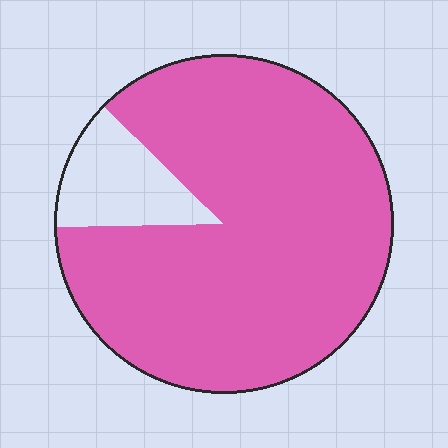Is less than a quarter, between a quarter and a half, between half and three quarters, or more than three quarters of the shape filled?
More than three quarters.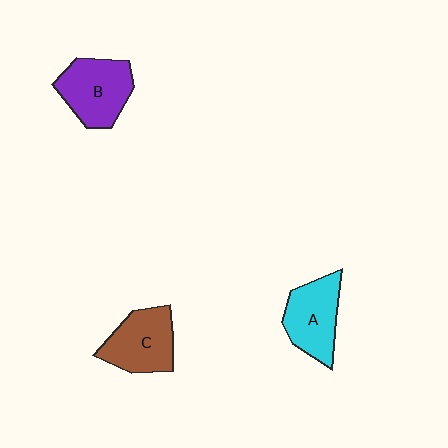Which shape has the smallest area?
Shape A (cyan).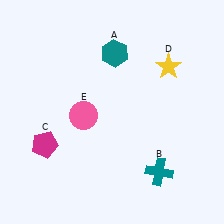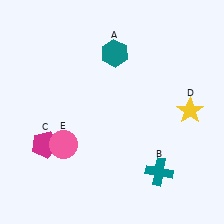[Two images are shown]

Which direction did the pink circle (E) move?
The pink circle (E) moved down.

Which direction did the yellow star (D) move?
The yellow star (D) moved down.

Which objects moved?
The objects that moved are: the yellow star (D), the pink circle (E).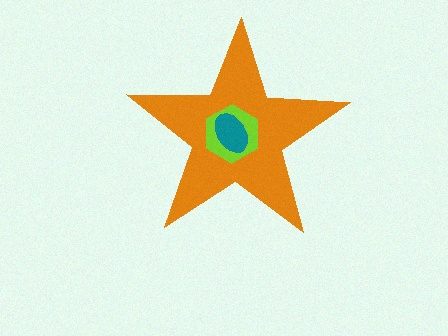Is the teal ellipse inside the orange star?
Yes.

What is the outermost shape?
The orange star.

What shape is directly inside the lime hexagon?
The teal ellipse.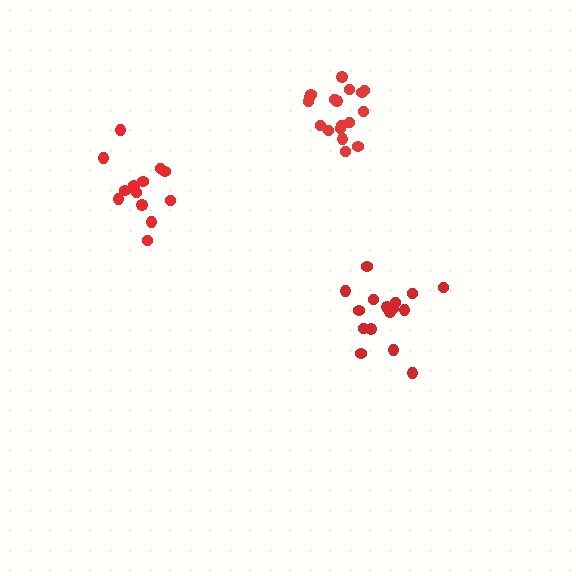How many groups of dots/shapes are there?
There are 3 groups.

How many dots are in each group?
Group 1: 16 dots, Group 2: 18 dots, Group 3: 13 dots (47 total).